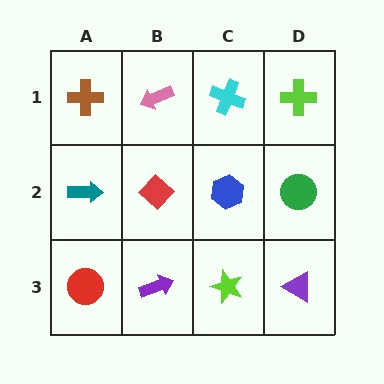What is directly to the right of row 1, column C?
A lime cross.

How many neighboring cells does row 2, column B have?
4.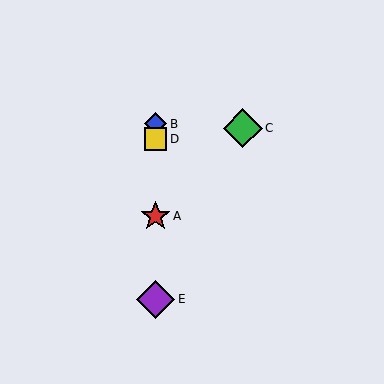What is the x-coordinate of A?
Object A is at x≈156.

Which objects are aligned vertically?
Objects A, B, D, E are aligned vertically.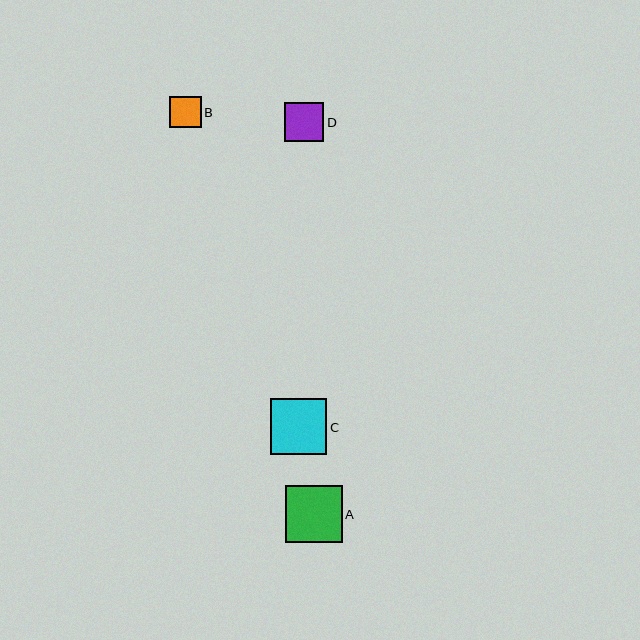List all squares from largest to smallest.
From largest to smallest: A, C, D, B.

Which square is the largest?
Square A is the largest with a size of approximately 57 pixels.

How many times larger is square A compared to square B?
Square A is approximately 1.8 times the size of square B.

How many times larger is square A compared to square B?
Square A is approximately 1.8 times the size of square B.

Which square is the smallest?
Square B is the smallest with a size of approximately 31 pixels.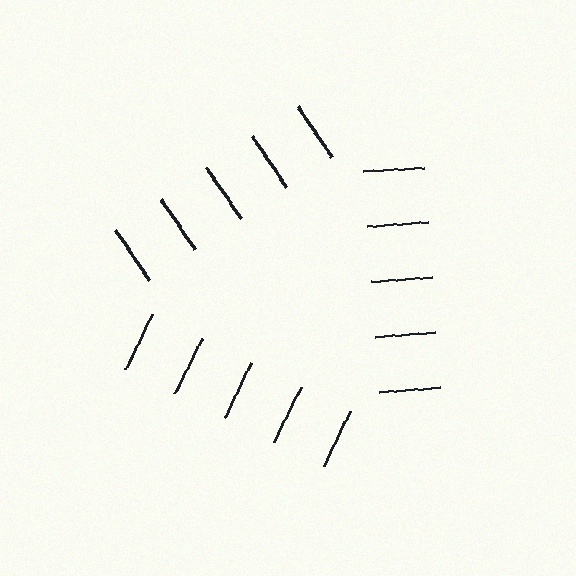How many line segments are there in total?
15 — 5 along each of the 3 edges.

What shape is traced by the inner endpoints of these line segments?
An illusory triangle — the line segments terminate on its edges but no continuous stroke is drawn.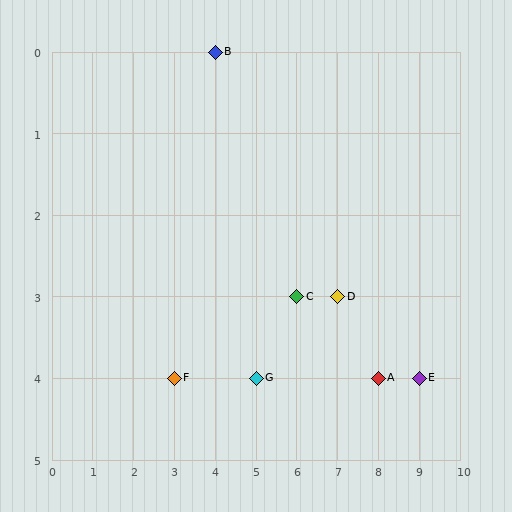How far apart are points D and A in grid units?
Points D and A are 1 column and 1 row apart (about 1.4 grid units diagonally).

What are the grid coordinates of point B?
Point B is at grid coordinates (4, 0).